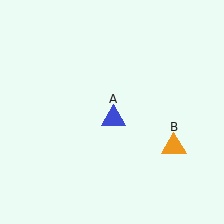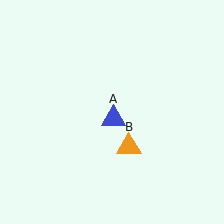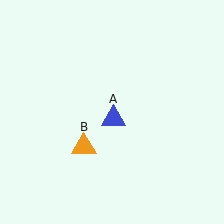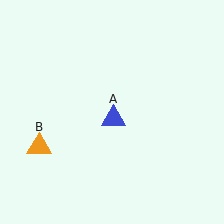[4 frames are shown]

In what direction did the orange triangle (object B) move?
The orange triangle (object B) moved left.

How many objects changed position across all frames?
1 object changed position: orange triangle (object B).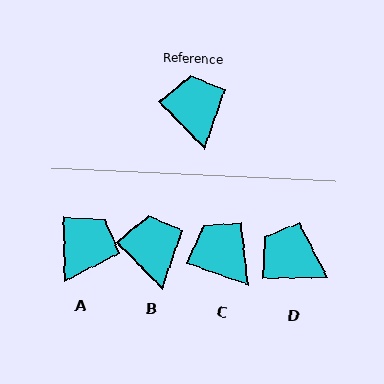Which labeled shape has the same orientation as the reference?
B.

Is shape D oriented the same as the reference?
No, it is off by about 46 degrees.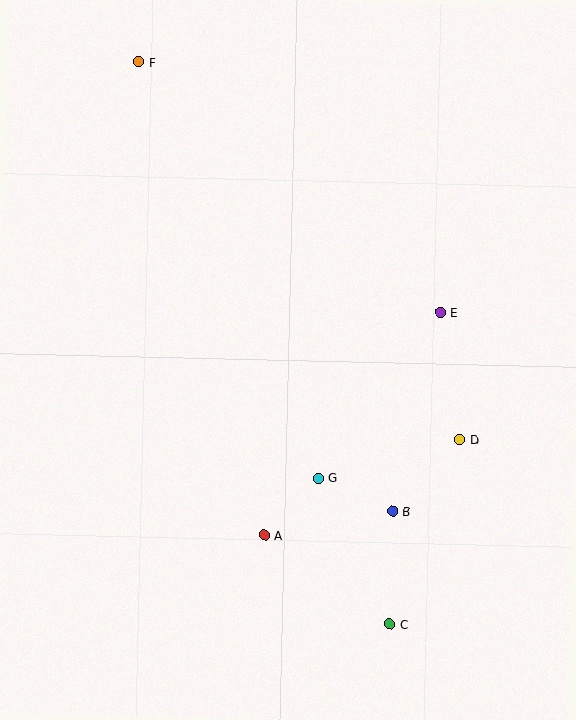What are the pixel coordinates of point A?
Point A is at (264, 535).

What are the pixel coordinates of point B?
Point B is at (393, 511).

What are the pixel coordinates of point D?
Point D is at (460, 440).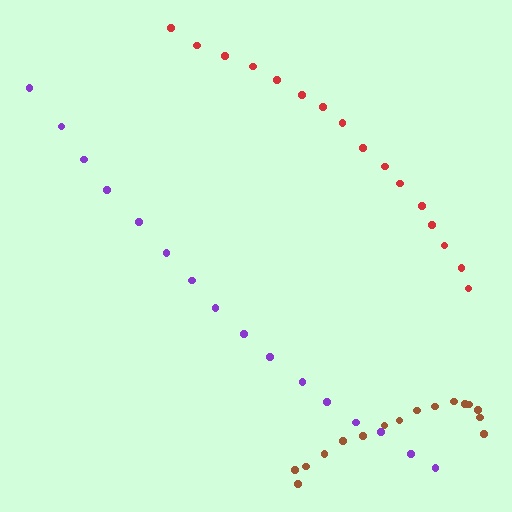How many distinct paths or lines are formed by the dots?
There are 3 distinct paths.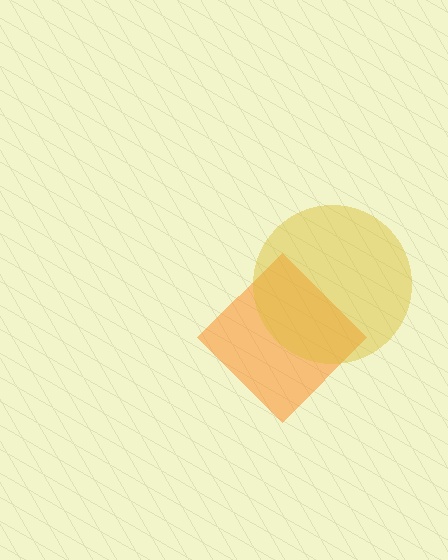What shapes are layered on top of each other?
The layered shapes are: an orange diamond, a yellow circle.